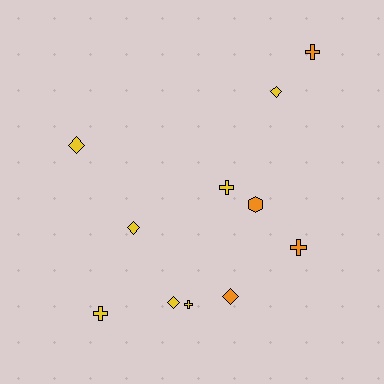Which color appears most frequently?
Yellow, with 7 objects.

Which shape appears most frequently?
Diamond, with 5 objects.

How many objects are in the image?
There are 11 objects.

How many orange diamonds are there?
There is 1 orange diamond.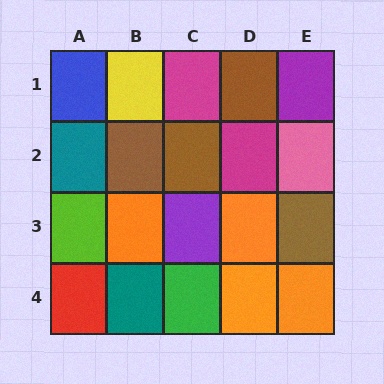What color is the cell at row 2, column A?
Teal.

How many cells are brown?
4 cells are brown.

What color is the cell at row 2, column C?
Brown.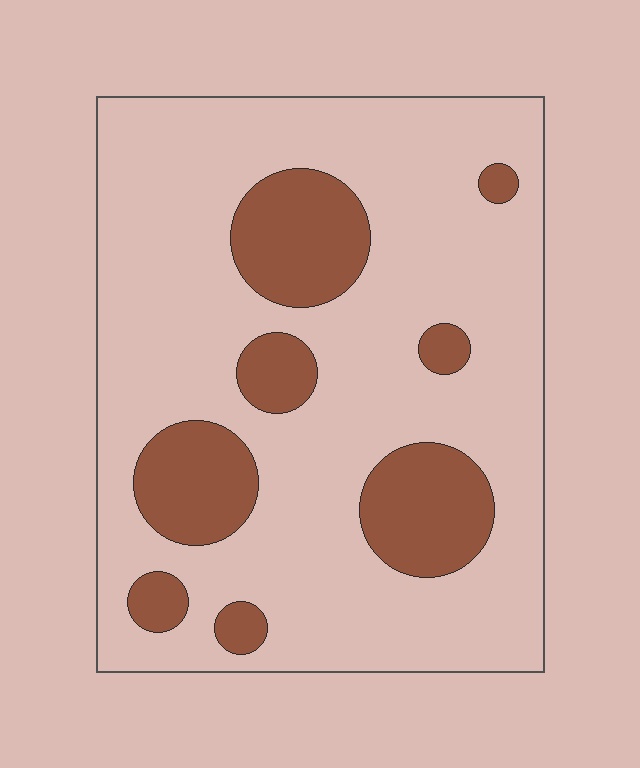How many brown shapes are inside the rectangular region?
8.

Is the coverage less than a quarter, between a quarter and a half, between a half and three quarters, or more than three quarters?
Less than a quarter.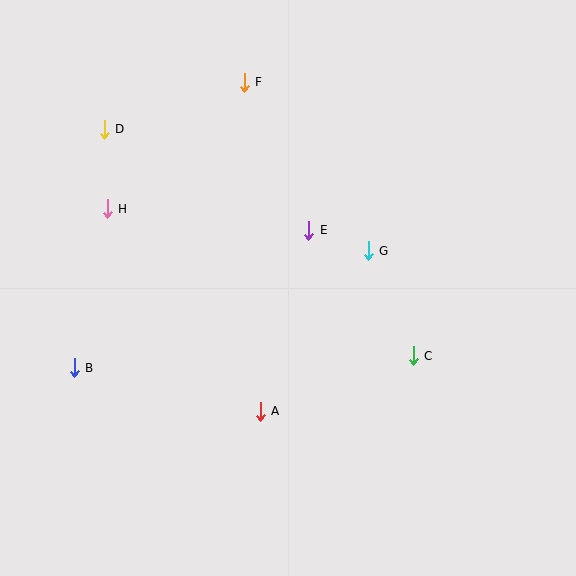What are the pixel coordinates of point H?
Point H is at (107, 209).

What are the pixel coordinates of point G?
Point G is at (368, 251).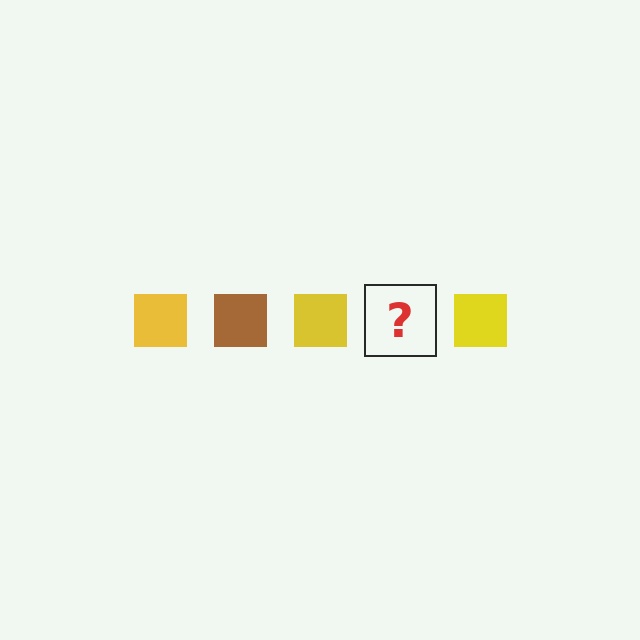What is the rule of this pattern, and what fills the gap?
The rule is that the pattern cycles through yellow, brown squares. The gap should be filled with a brown square.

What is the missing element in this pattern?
The missing element is a brown square.